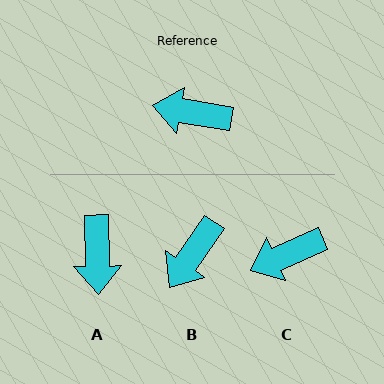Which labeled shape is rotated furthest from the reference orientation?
A, about 101 degrees away.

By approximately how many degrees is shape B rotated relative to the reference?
Approximately 65 degrees counter-clockwise.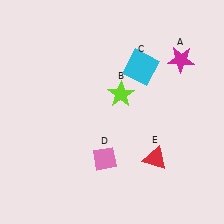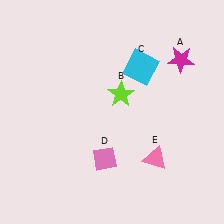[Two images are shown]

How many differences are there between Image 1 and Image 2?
There is 1 difference between the two images.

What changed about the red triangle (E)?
In Image 1, E is red. In Image 2, it changed to pink.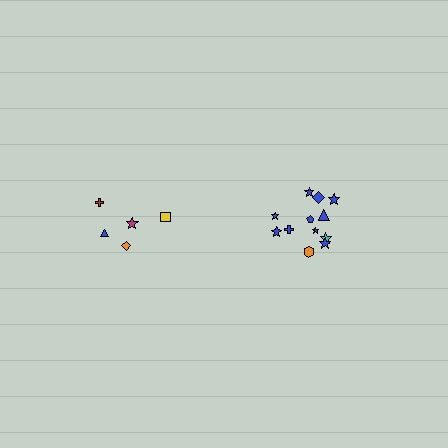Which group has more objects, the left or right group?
The right group.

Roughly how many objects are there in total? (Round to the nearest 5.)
Roughly 15 objects in total.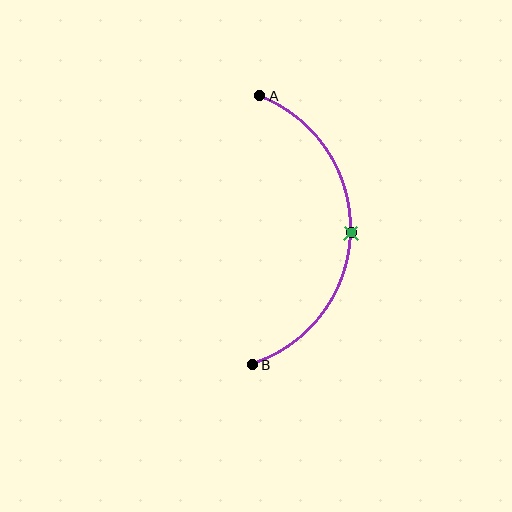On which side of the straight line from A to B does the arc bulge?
The arc bulges to the right of the straight line connecting A and B.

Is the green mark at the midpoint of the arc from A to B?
Yes. The green mark lies on the arc at equal arc-length from both A and B — it is the arc midpoint.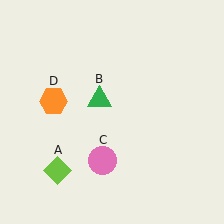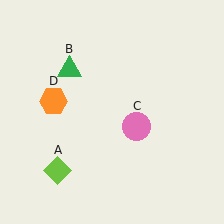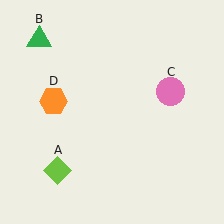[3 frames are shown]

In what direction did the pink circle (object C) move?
The pink circle (object C) moved up and to the right.